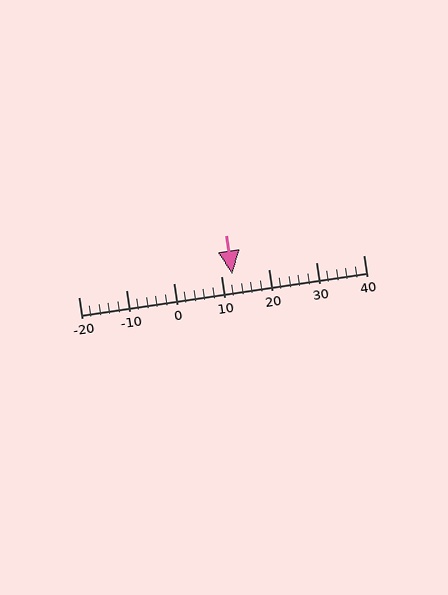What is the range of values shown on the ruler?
The ruler shows values from -20 to 40.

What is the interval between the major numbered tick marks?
The major tick marks are spaced 10 units apart.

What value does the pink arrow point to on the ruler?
The pink arrow points to approximately 12.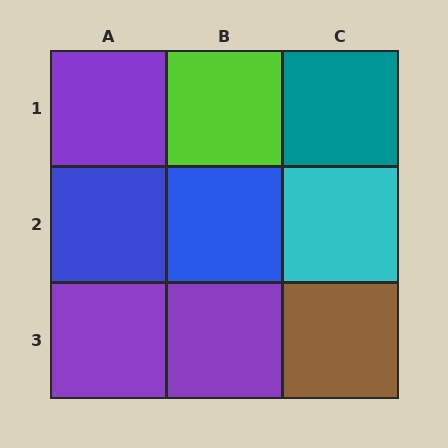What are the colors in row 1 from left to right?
Purple, lime, teal.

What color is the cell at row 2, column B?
Blue.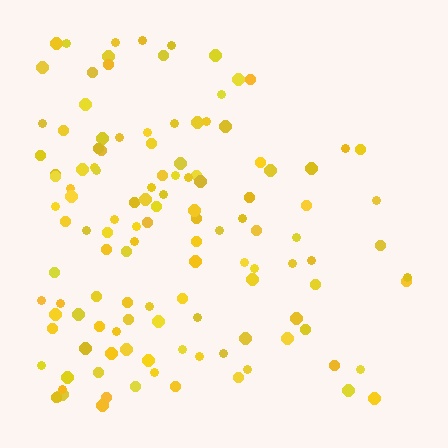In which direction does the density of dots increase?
From right to left, with the left side densest.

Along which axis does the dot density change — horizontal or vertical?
Horizontal.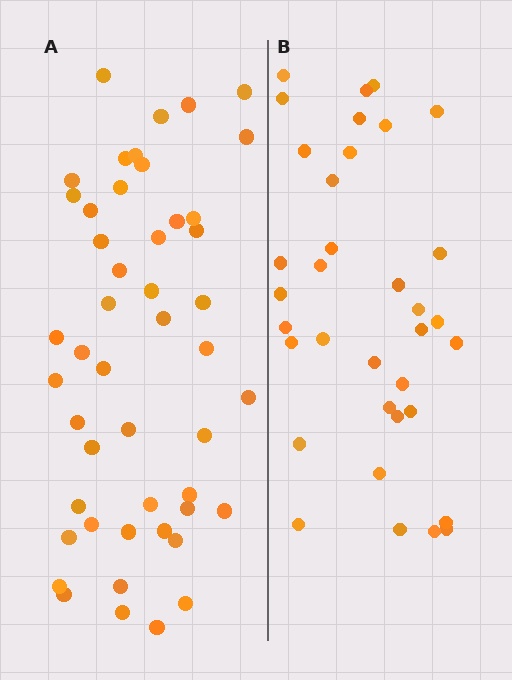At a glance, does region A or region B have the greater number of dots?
Region A (the left region) has more dots.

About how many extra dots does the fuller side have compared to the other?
Region A has approximately 15 more dots than region B.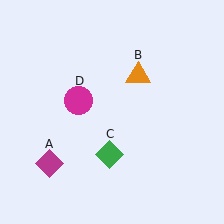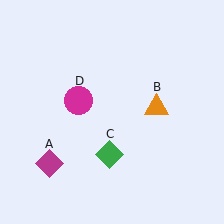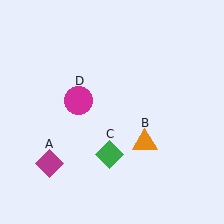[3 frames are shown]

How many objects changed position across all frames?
1 object changed position: orange triangle (object B).